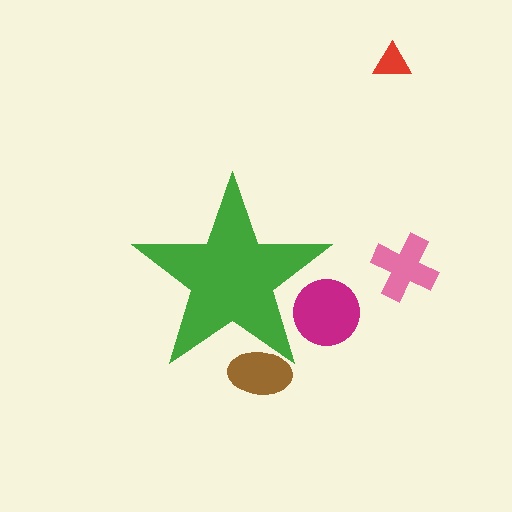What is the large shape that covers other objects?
A green star.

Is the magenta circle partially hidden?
Yes, the magenta circle is partially hidden behind the green star.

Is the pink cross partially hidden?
No, the pink cross is fully visible.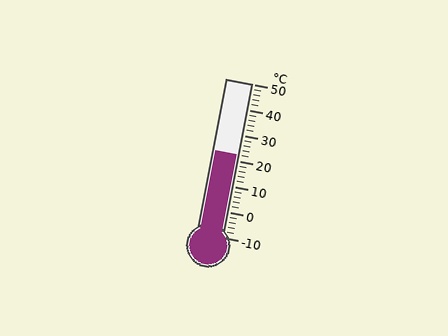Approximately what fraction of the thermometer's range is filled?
The thermometer is filled to approximately 55% of its range.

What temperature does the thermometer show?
The thermometer shows approximately 22°C.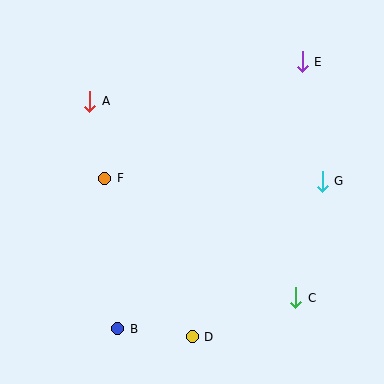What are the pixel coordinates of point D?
Point D is at (192, 337).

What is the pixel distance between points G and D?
The distance between G and D is 203 pixels.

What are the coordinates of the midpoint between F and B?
The midpoint between F and B is at (111, 253).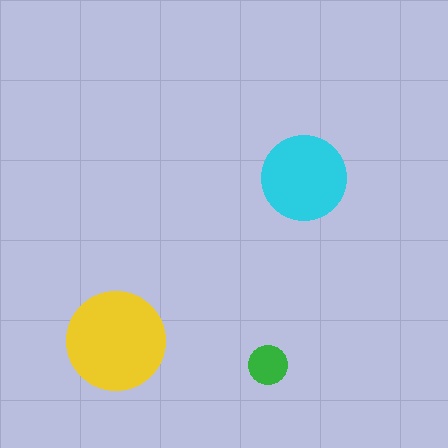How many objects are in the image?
There are 3 objects in the image.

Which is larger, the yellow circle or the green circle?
The yellow one.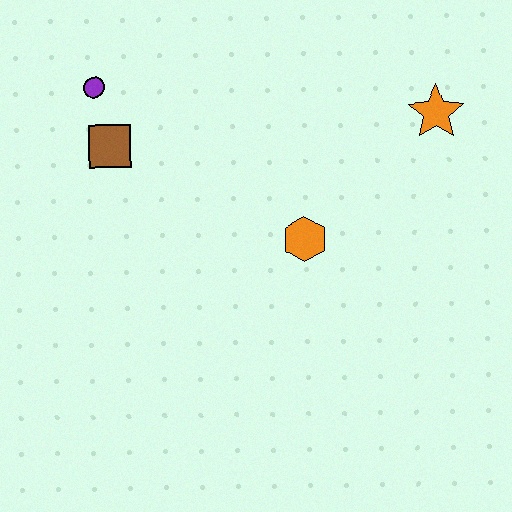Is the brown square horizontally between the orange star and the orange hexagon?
No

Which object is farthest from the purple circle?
The orange star is farthest from the purple circle.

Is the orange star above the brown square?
Yes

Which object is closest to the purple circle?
The brown square is closest to the purple circle.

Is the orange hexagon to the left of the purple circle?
No